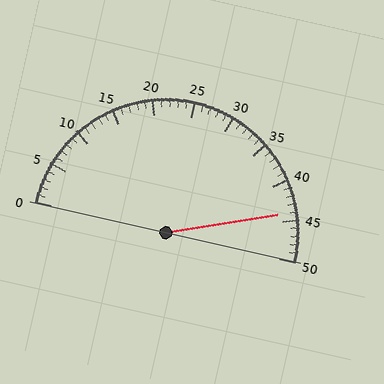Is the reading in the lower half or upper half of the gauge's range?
The reading is in the upper half of the range (0 to 50).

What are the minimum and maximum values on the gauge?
The gauge ranges from 0 to 50.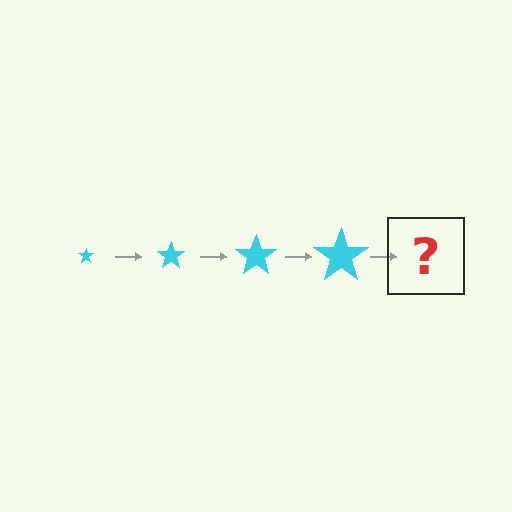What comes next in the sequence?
The next element should be a cyan star, larger than the previous one.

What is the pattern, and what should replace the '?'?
The pattern is that the star gets progressively larger each step. The '?' should be a cyan star, larger than the previous one.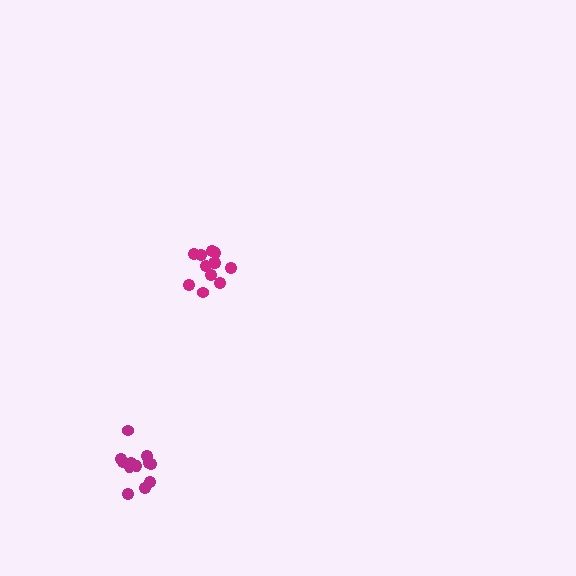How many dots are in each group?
Group 1: 12 dots, Group 2: 12 dots (24 total).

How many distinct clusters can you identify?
There are 2 distinct clusters.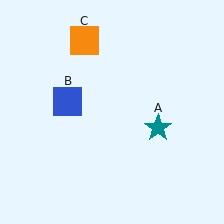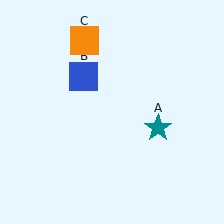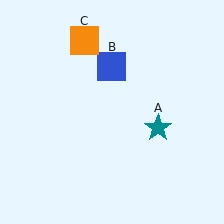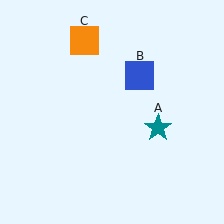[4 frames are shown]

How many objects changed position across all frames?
1 object changed position: blue square (object B).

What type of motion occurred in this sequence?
The blue square (object B) rotated clockwise around the center of the scene.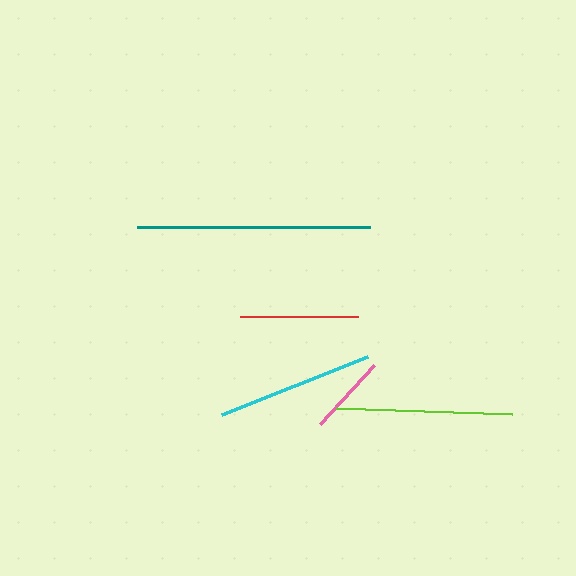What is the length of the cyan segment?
The cyan segment is approximately 157 pixels long.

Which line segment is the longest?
The teal line is the longest at approximately 232 pixels.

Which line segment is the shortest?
The pink line is the shortest at approximately 80 pixels.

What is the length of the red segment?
The red segment is approximately 117 pixels long.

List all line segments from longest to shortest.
From longest to shortest: teal, lime, cyan, red, pink.